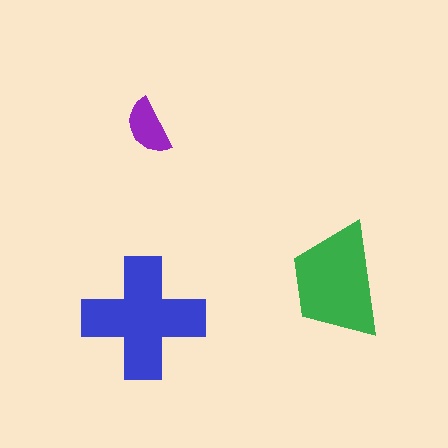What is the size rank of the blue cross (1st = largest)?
1st.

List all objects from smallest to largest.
The purple semicircle, the green trapezoid, the blue cross.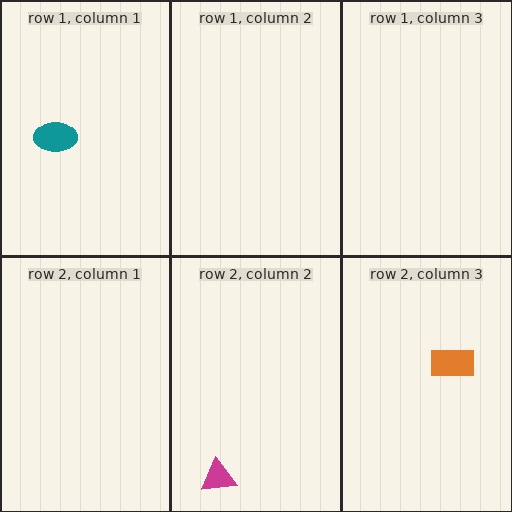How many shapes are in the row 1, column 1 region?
1.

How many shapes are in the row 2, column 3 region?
1.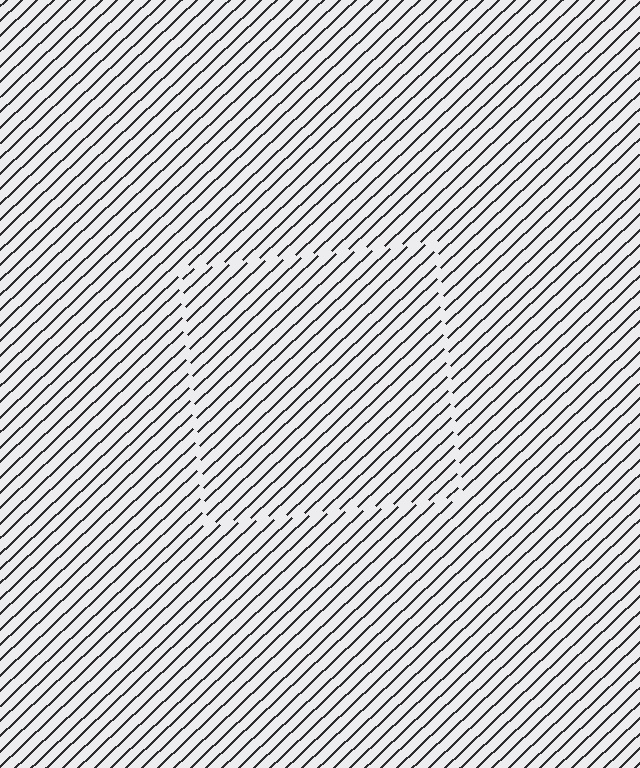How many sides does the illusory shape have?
4 sides — the line-ends trace a square.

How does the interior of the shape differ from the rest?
The interior of the shape contains the same grating, shifted by half a period — the contour is defined by the phase discontinuity where line-ends from the inner and outer gratings abut.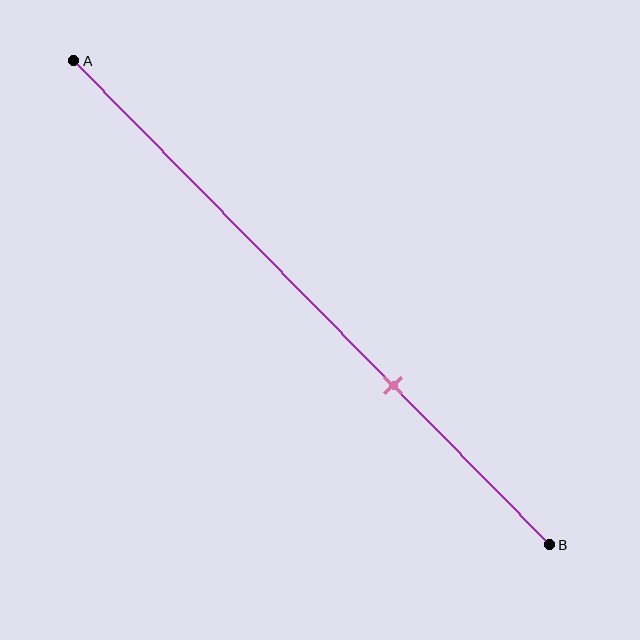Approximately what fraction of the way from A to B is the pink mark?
The pink mark is approximately 65% of the way from A to B.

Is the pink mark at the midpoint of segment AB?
No, the mark is at about 65% from A, not at the 50% midpoint.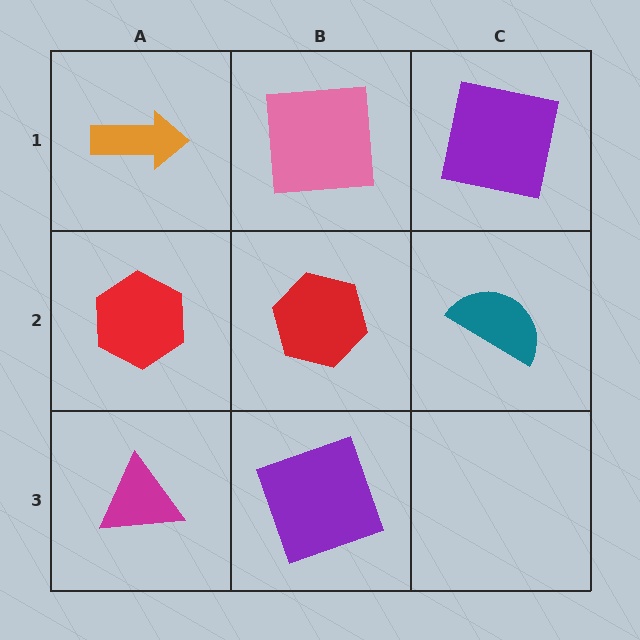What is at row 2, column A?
A red hexagon.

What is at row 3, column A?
A magenta triangle.